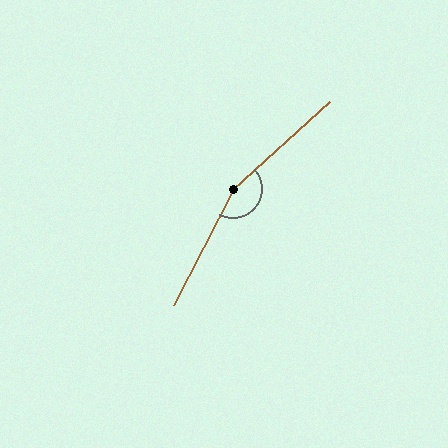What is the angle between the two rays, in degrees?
Approximately 159 degrees.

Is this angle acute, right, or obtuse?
It is obtuse.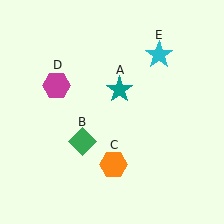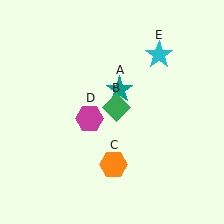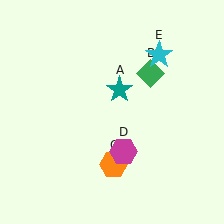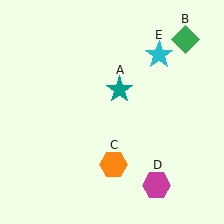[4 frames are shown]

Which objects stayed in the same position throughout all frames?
Teal star (object A) and orange hexagon (object C) and cyan star (object E) remained stationary.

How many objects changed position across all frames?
2 objects changed position: green diamond (object B), magenta hexagon (object D).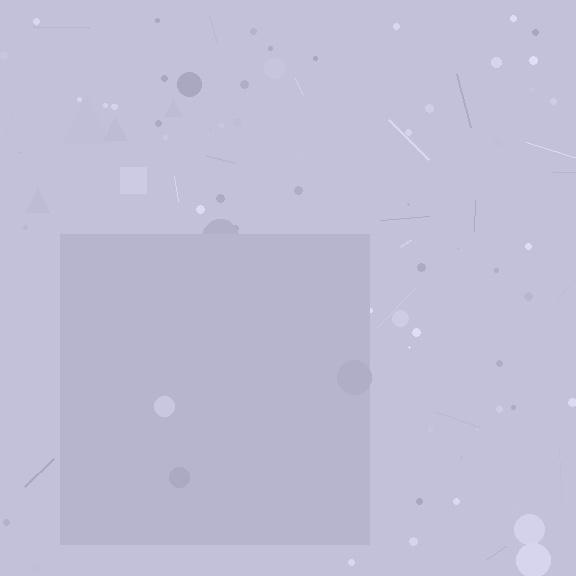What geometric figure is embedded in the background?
A square is embedded in the background.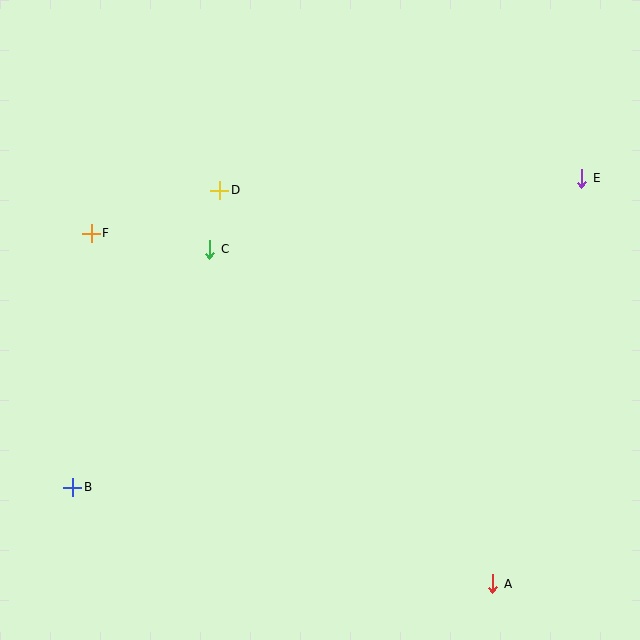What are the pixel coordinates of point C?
Point C is at (210, 249).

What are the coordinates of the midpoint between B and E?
The midpoint between B and E is at (327, 333).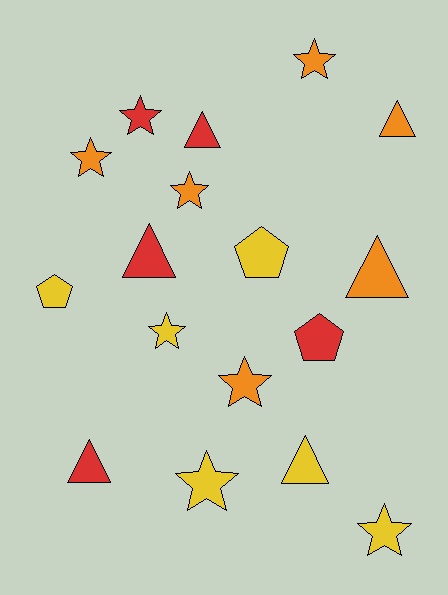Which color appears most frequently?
Yellow, with 6 objects.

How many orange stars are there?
There are 4 orange stars.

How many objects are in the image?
There are 17 objects.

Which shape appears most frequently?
Star, with 8 objects.